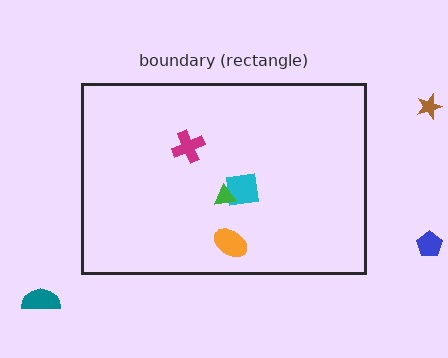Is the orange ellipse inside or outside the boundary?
Inside.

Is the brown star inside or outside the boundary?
Outside.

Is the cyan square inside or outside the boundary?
Inside.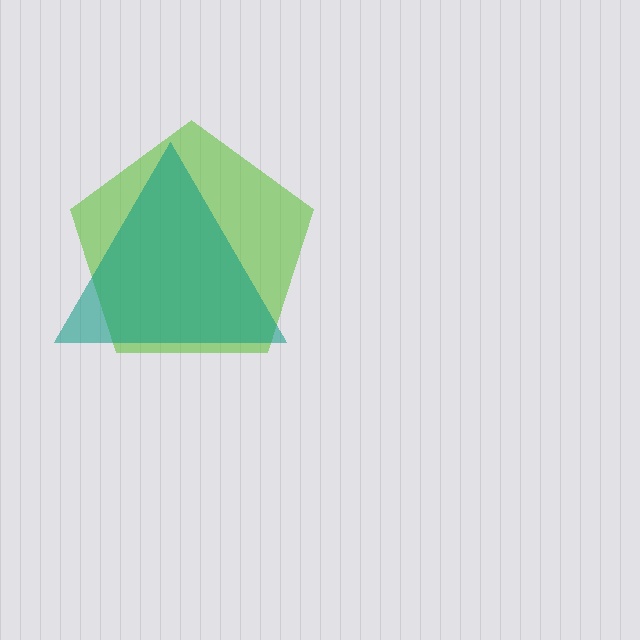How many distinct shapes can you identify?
There are 2 distinct shapes: a lime pentagon, a teal triangle.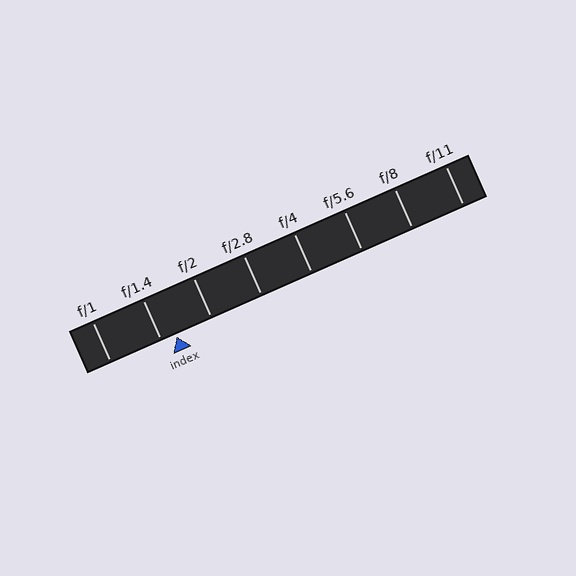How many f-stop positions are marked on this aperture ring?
There are 8 f-stop positions marked.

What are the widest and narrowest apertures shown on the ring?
The widest aperture shown is f/1 and the narrowest is f/11.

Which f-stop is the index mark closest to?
The index mark is closest to f/1.4.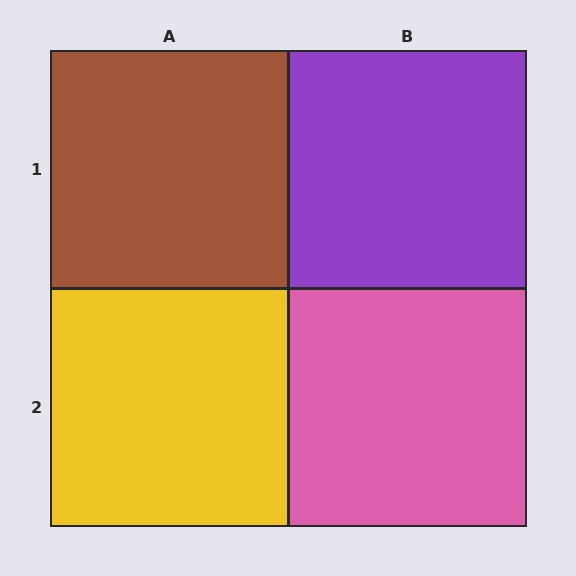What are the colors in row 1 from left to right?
Brown, purple.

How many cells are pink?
1 cell is pink.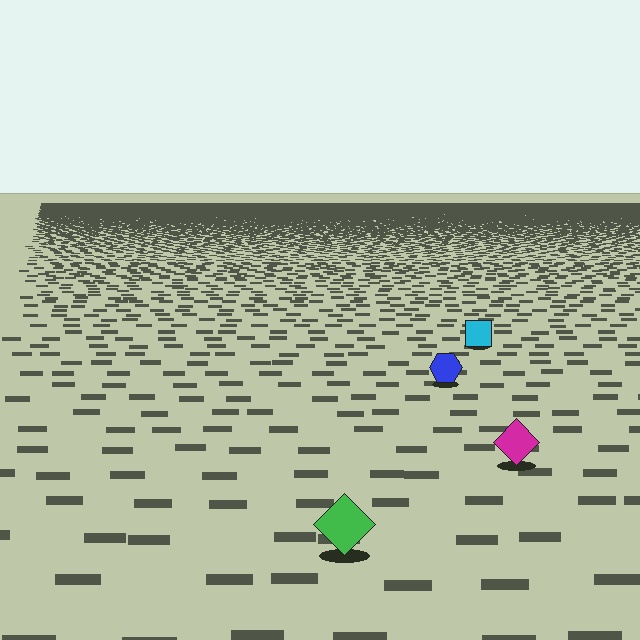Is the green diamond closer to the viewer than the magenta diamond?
Yes. The green diamond is closer — you can tell from the texture gradient: the ground texture is coarser near it.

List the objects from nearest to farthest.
From nearest to farthest: the green diamond, the magenta diamond, the blue hexagon, the cyan square.